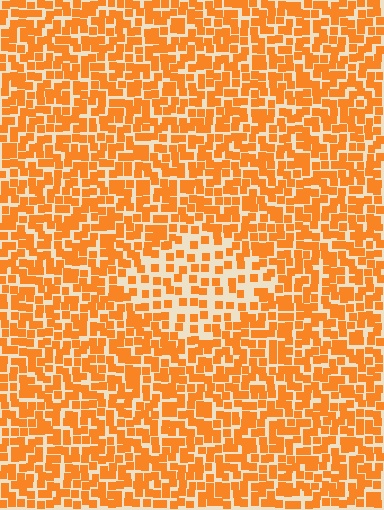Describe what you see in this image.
The image contains small orange elements arranged at two different densities. A diamond-shaped region is visible where the elements are less densely packed than the surrounding area.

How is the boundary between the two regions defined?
The boundary is defined by a change in element density (approximately 1.9x ratio). All elements are the same color, size, and shape.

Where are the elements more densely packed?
The elements are more densely packed outside the diamond boundary.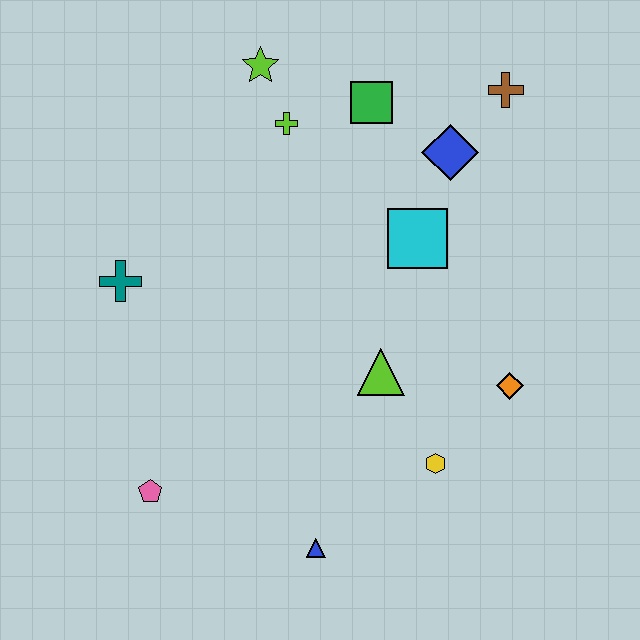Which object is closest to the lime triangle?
The yellow hexagon is closest to the lime triangle.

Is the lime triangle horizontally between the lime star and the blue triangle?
No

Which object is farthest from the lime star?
The blue triangle is farthest from the lime star.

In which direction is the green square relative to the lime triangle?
The green square is above the lime triangle.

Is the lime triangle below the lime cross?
Yes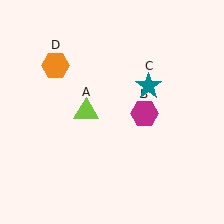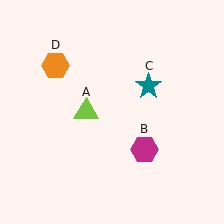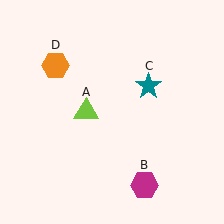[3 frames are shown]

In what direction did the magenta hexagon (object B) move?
The magenta hexagon (object B) moved down.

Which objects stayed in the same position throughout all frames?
Lime triangle (object A) and teal star (object C) and orange hexagon (object D) remained stationary.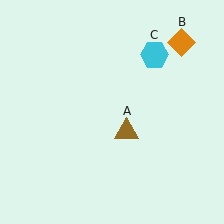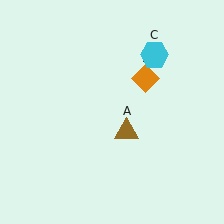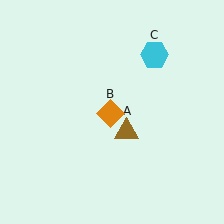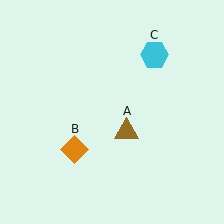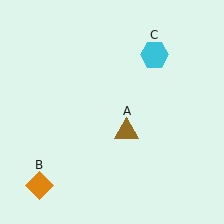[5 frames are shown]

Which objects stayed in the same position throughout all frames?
Brown triangle (object A) and cyan hexagon (object C) remained stationary.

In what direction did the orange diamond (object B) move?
The orange diamond (object B) moved down and to the left.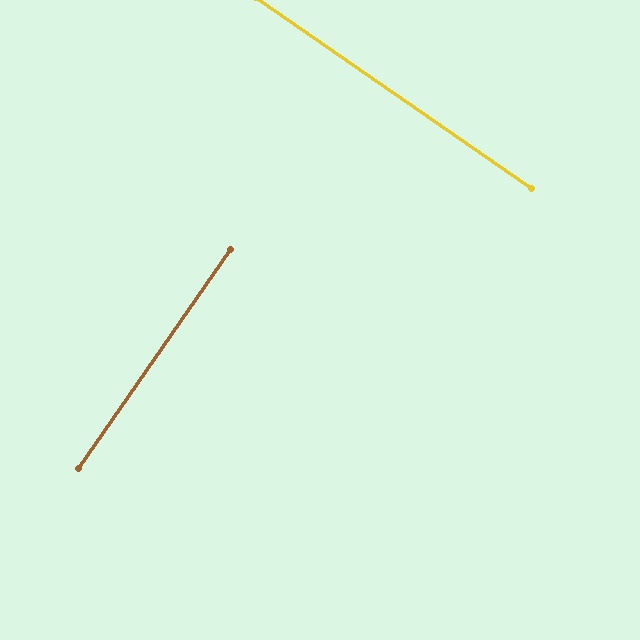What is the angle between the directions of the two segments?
Approximately 90 degrees.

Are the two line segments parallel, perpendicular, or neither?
Perpendicular — they meet at approximately 90°.